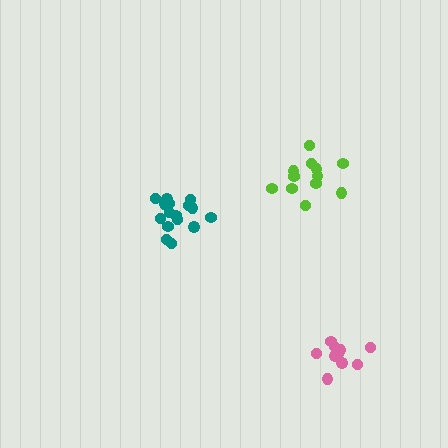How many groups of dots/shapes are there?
There are 3 groups.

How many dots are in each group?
Group 1: 11 dots, Group 2: 16 dots, Group 3: 12 dots (39 total).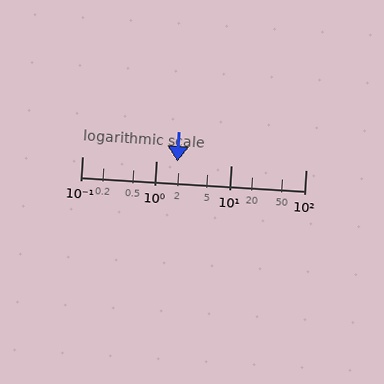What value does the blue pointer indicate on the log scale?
The pointer indicates approximately 1.9.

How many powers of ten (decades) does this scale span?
The scale spans 3 decades, from 0.1 to 100.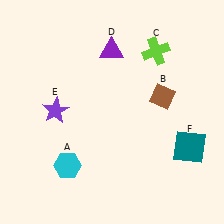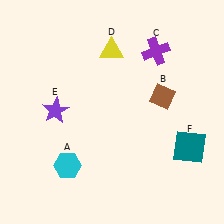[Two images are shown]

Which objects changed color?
C changed from lime to purple. D changed from purple to yellow.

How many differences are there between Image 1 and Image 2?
There are 2 differences between the two images.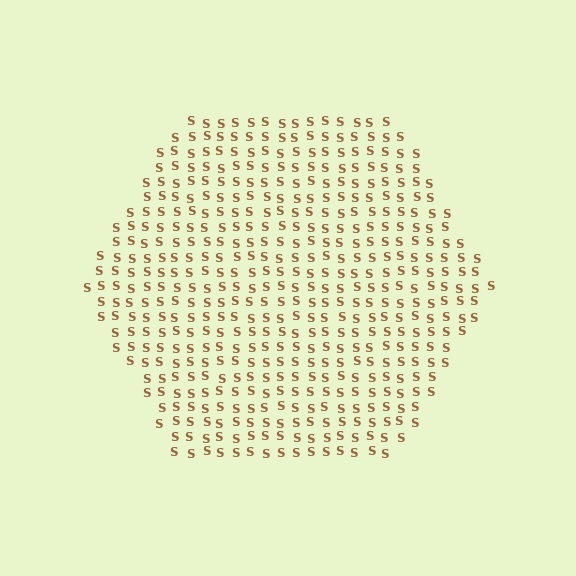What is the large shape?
The large shape is a hexagon.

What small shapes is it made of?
It is made of small letter S's.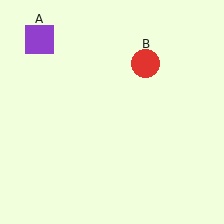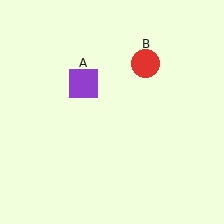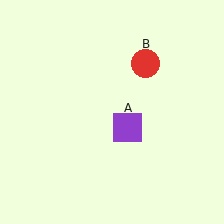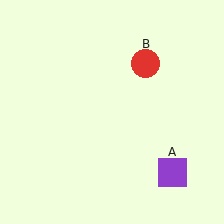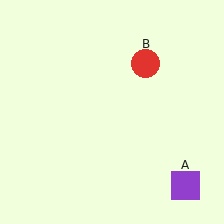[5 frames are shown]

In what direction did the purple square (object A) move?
The purple square (object A) moved down and to the right.